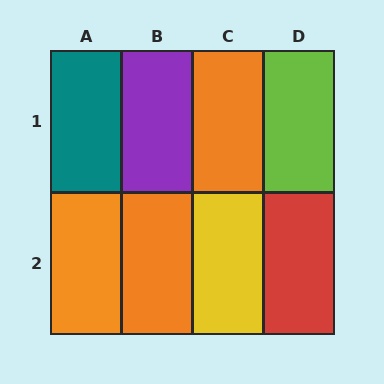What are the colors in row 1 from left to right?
Teal, purple, orange, lime.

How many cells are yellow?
1 cell is yellow.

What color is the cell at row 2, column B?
Orange.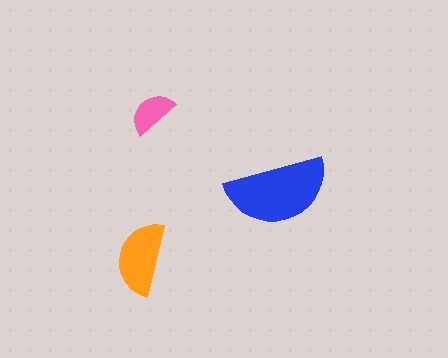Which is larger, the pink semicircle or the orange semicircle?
The orange one.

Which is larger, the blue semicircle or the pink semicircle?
The blue one.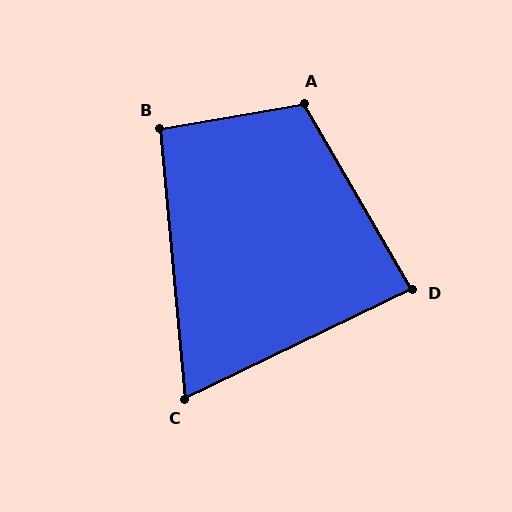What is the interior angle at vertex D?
Approximately 86 degrees (approximately right).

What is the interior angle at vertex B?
Approximately 94 degrees (approximately right).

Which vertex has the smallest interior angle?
C, at approximately 70 degrees.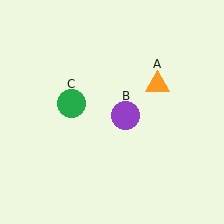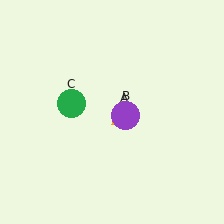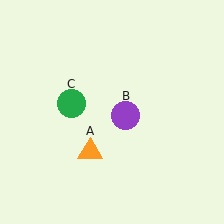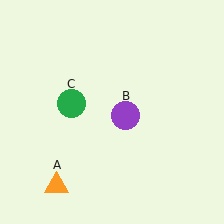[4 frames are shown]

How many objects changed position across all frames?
1 object changed position: orange triangle (object A).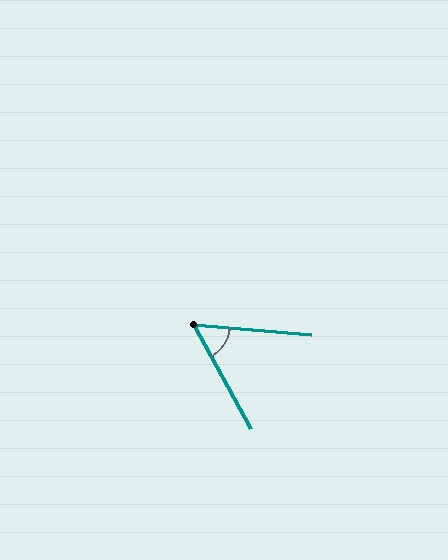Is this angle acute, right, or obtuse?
It is acute.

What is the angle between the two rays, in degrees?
Approximately 56 degrees.